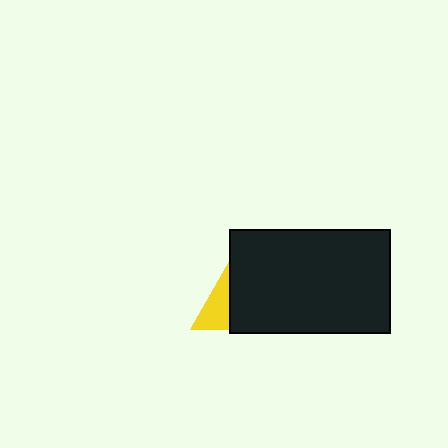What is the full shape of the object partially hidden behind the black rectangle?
The partially hidden object is a yellow triangle.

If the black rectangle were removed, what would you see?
You would see the complete yellow triangle.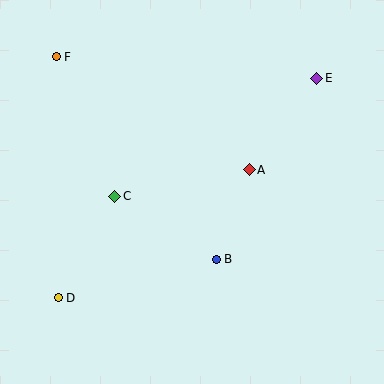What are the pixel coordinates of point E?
Point E is at (317, 78).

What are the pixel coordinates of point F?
Point F is at (56, 57).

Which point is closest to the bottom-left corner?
Point D is closest to the bottom-left corner.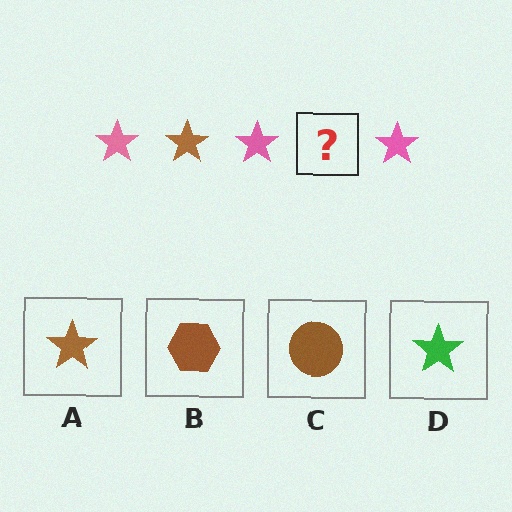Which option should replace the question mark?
Option A.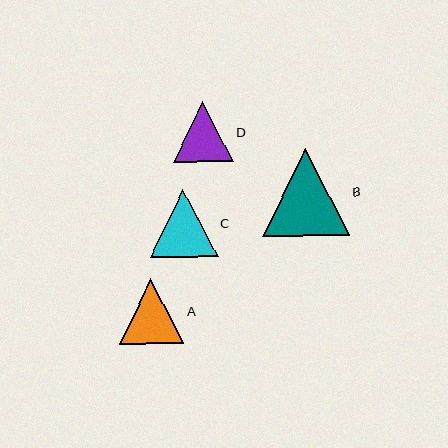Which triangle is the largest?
Triangle B is the largest with a size of approximately 87 pixels.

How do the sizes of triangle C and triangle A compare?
Triangle C and triangle A are approximately the same size.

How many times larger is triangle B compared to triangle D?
Triangle B is approximately 1.5 times the size of triangle D.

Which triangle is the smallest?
Triangle D is the smallest with a size of approximately 60 pixels.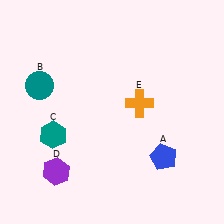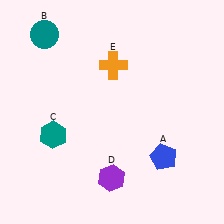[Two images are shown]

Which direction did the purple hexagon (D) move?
The purple hexagon (D) moved right.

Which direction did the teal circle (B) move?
The teal circle (B) moved up.